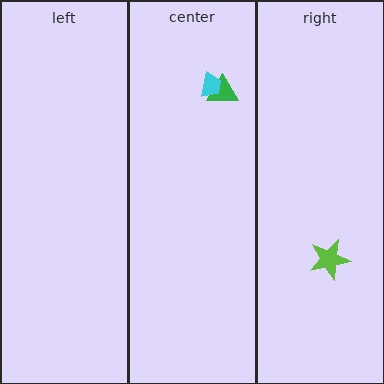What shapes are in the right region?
The lime star.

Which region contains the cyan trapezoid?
The center region.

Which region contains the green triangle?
The center region.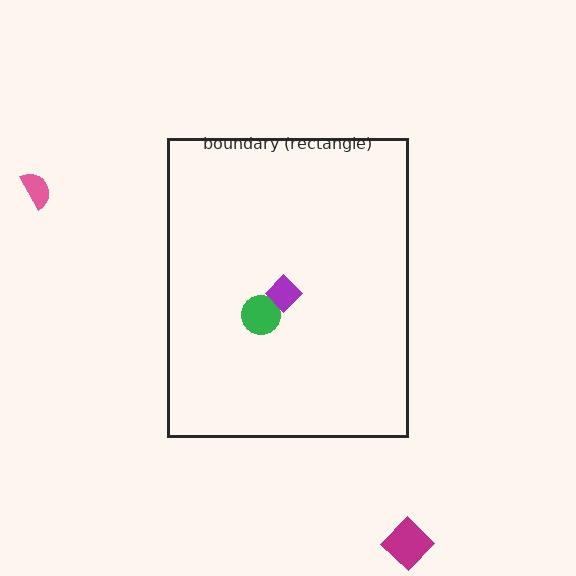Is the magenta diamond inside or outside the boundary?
Outside.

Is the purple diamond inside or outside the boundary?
Inside.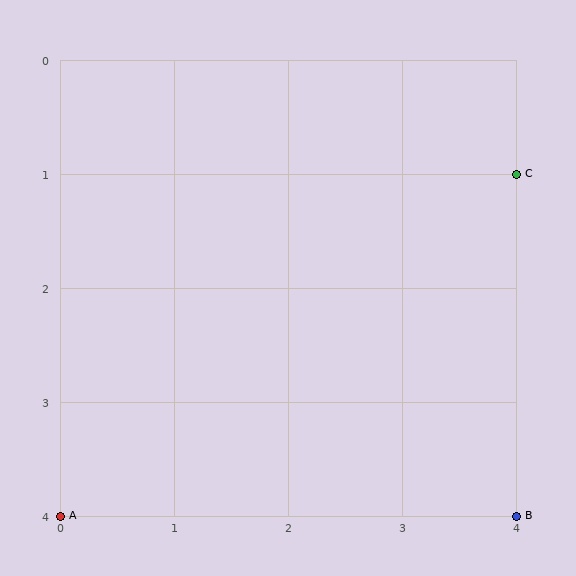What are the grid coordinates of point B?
Point B is at grid coordinates (4, 4).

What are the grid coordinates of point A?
Point A is at grid coordinates (0, 4).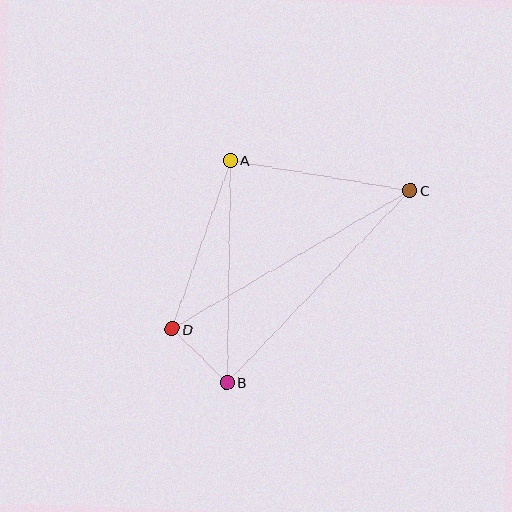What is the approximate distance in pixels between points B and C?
The distance between B and C is approximately 265 pixels.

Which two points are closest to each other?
Points B and D are closest to each other.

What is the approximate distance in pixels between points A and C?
The distance between A and C is approximately 182 pixels.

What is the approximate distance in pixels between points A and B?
The distance between A and B is approximately 222 pixels.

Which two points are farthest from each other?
Points C and D are farthest from each other.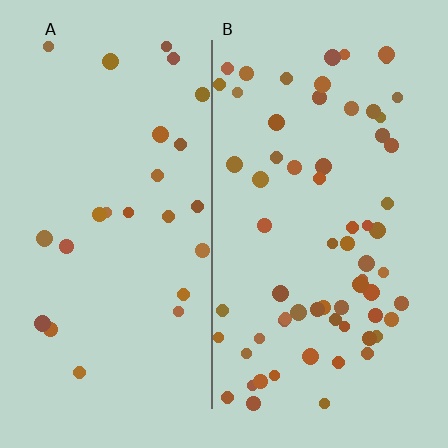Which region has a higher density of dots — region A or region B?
B (the right).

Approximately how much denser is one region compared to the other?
Approximately 2.6× — region B over region A.